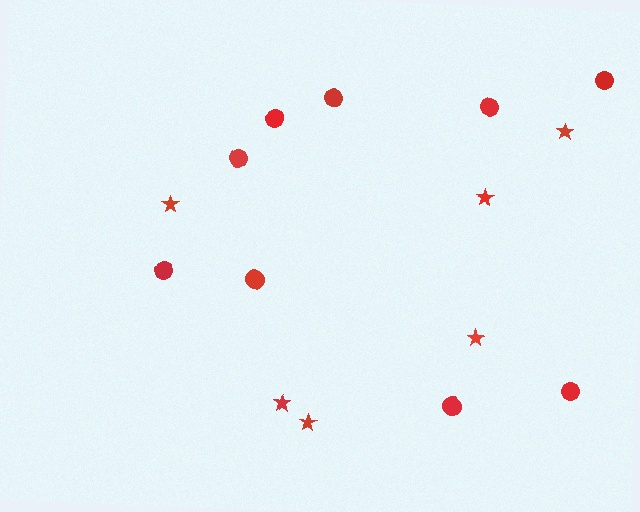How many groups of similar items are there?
There are 2 groups: one group of stars (6) and one group of circles (9).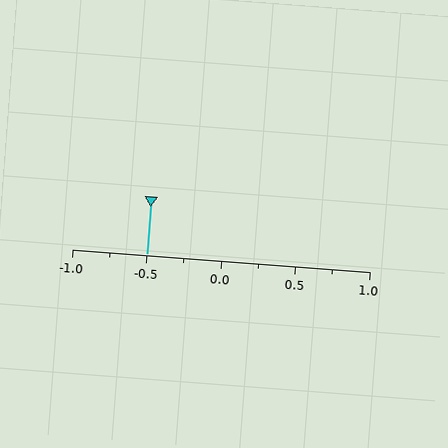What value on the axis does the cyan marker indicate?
The marker indicates approximately -0.5.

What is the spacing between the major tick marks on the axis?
The major ticks are spaced 0.5 apart.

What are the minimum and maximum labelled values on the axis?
The axis runs from -1.0 to 1.0.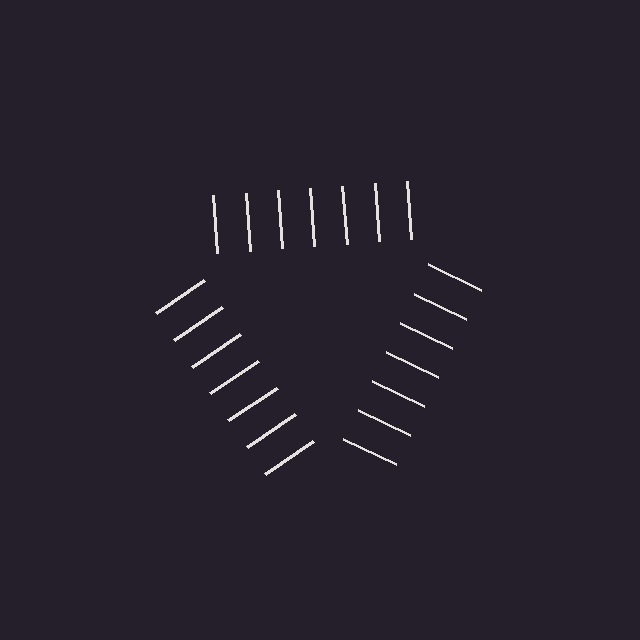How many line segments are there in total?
21 — 7 along each of the 3 edges.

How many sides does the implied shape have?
3 sides — the line-ends trace a triangle.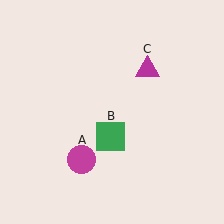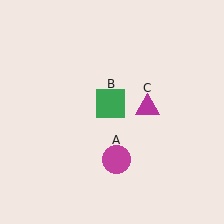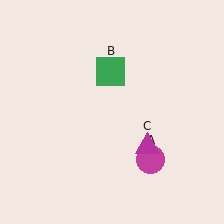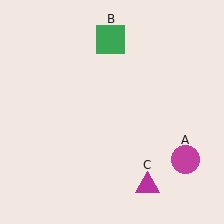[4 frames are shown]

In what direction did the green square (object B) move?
The green square (object B) moved up.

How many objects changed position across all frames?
3 objects changed position: magenta circle (object A), green square (object B), magenta triangle (object C).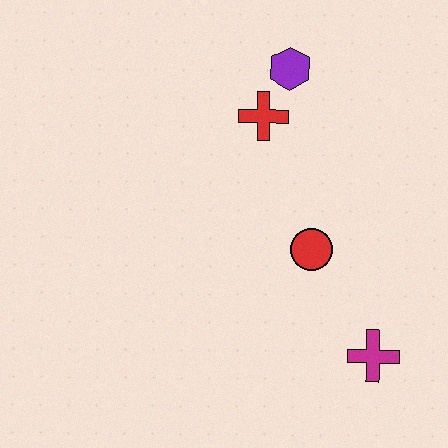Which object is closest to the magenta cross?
The red circle is closest to the magenta cross.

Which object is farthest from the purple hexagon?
The magenta cross is farthest from the purple hexagon.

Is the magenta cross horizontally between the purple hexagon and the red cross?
No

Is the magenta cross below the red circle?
Yes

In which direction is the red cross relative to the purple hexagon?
The red cross is below the purple hexagon.